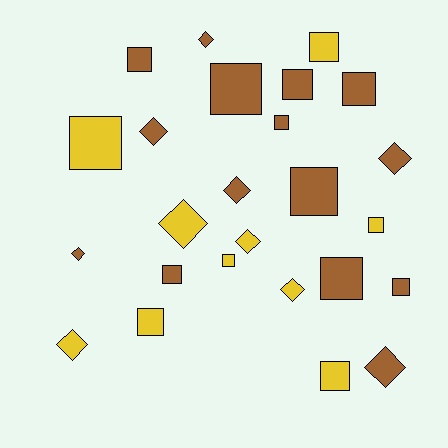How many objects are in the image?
There are 25 objects.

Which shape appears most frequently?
Square, with 15 objects.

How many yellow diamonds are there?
There are 4 yellow diamonds.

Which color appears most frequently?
Brown, with 15 objects.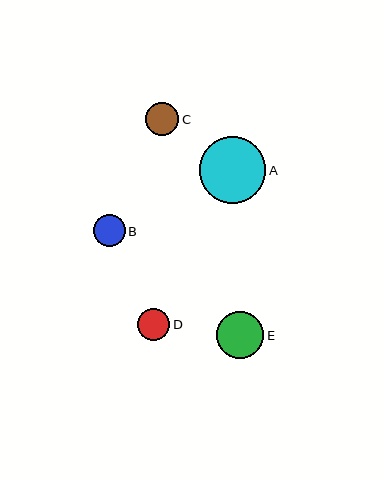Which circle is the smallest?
Circle D is the smallest with a size of approximately 32 pixels.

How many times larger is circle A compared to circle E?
Circle A is approximately 1.4 times the size of circle E.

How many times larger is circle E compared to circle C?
Circle E is approximately 1.4 times the size of circle C.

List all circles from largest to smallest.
From largest to smallest: A, E, C, B, D.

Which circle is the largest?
Circle A is the largest with a size of approximately 66 pixels.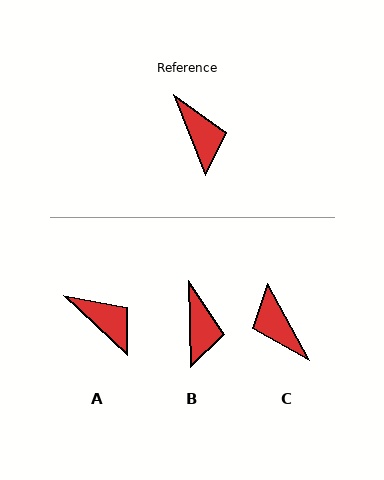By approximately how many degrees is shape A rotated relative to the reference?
Approximately 26 degrees counter-clockwise.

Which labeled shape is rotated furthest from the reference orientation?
C, about 173 degrees away.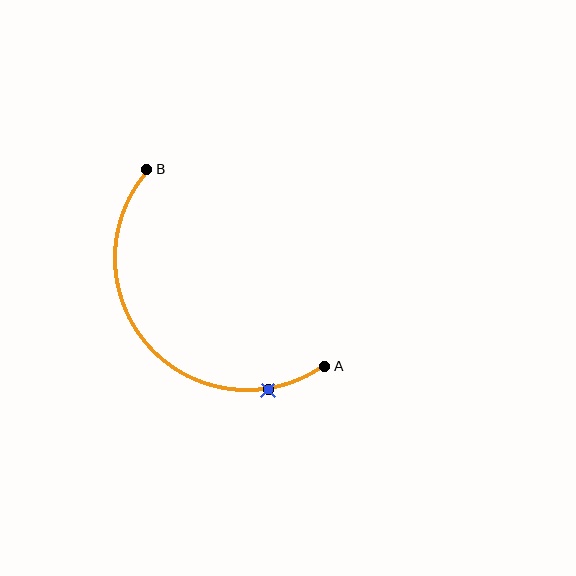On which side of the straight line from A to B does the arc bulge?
The arc bulges below and to the left of the straight line connecting A and B.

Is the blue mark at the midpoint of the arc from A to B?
No. The blue mark lies on the arc but is closer to endpoint A. The arc midpoint would be at the point on the curve equidistant along the arc from both A and B.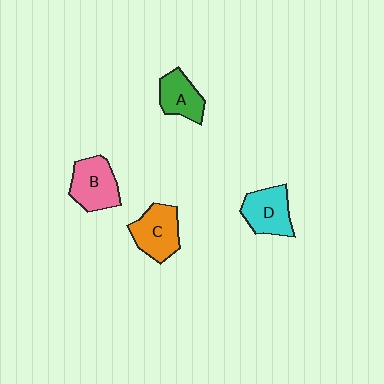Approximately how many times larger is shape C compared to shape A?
Approximately 1.3 times.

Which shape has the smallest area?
Shape A (green).